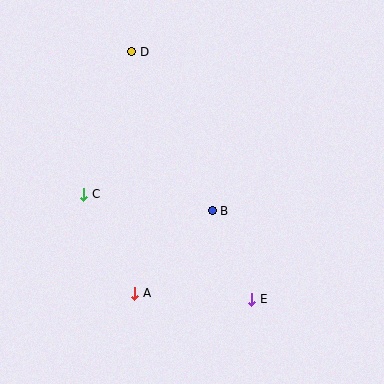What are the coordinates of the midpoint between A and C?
The midpoint between A and C is at (109, 244).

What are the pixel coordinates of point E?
Point E is at (252, 299).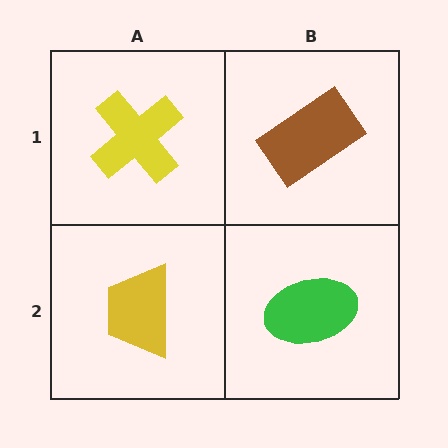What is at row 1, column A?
A yellow cross.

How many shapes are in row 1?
2 shapes.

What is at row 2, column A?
A yellow trapezoid.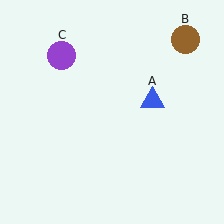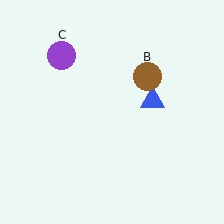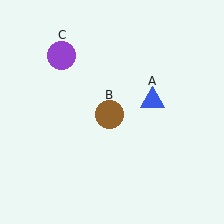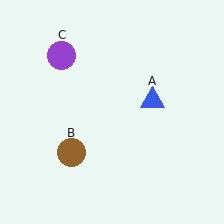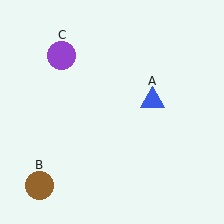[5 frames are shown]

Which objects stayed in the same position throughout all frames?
Blue triangle (object A) and purple circle (object C) remained stationary.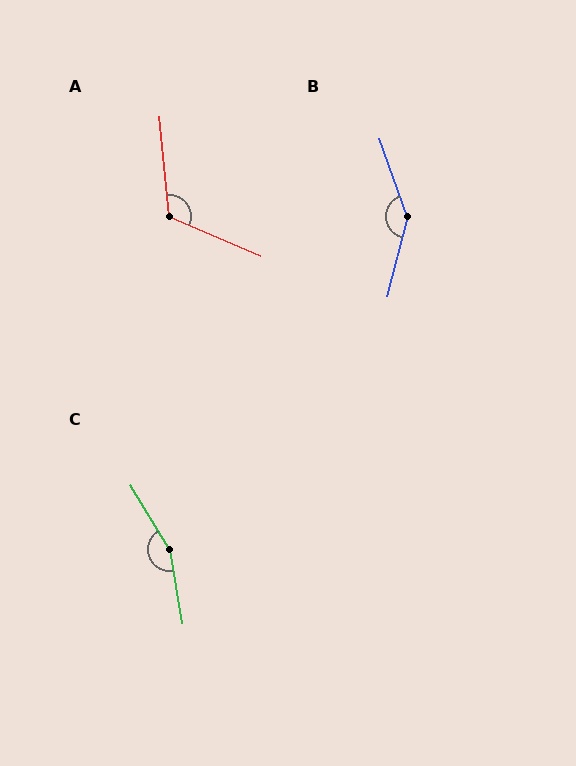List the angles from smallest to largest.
A (118°), B (146°), C (158°).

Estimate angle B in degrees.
Approximately 146 degrees.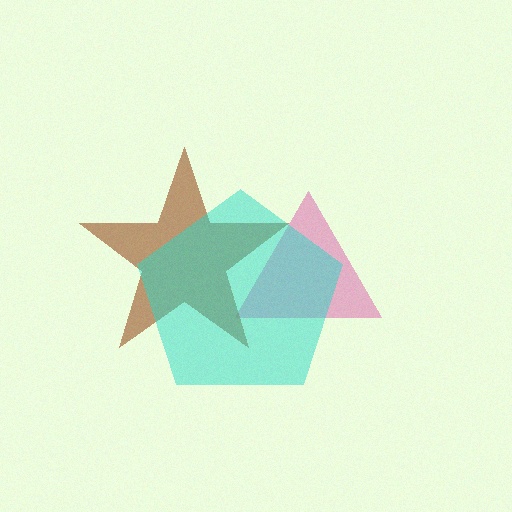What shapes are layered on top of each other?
The layered shapes are: a magenta triangle, a brown star, a cyan pentagon.